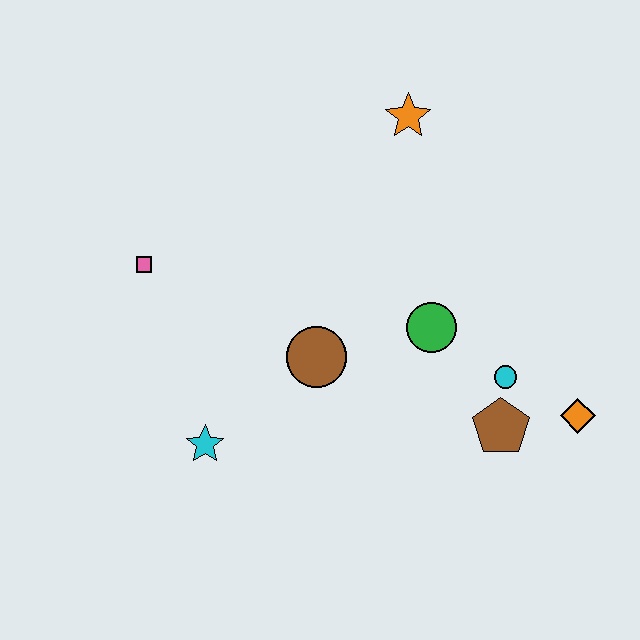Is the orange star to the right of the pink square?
Yes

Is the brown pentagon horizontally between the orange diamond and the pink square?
Yes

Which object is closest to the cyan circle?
The brown pentagon is closest to the cyan circle.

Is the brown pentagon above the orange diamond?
No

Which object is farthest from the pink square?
The orange diamond is farthest from the pink square.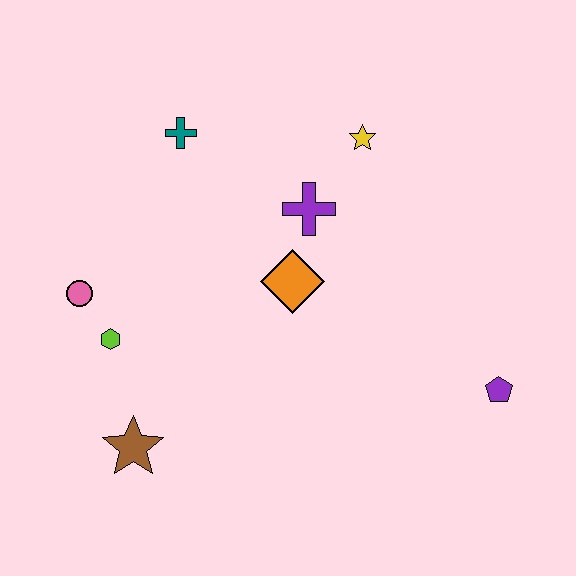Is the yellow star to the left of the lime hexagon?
No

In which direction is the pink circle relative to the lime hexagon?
The pink circle is above the lime hexagon.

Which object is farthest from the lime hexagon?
The purple pentagon is farthest from the lime hexagon.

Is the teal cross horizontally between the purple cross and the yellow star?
No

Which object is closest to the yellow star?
The purple cross is closest to the yellow star.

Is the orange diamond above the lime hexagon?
Yes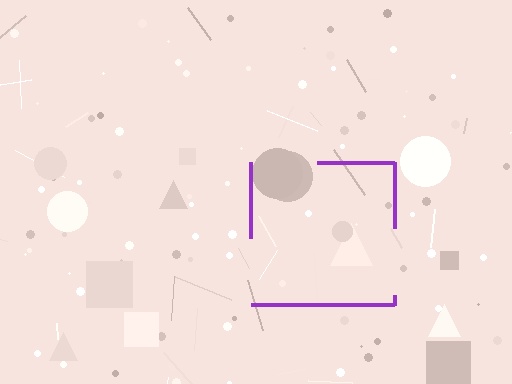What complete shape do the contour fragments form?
The contour fragments form a square.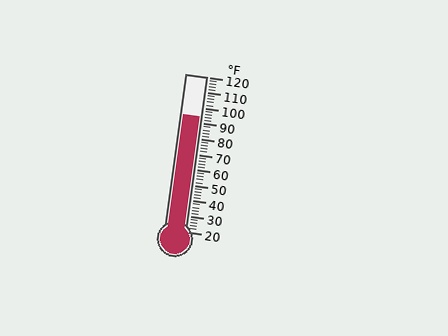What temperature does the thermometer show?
The thermometer shows approximately 94°F.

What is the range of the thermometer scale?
The thermometer scale ranges from 20°F to 120°F.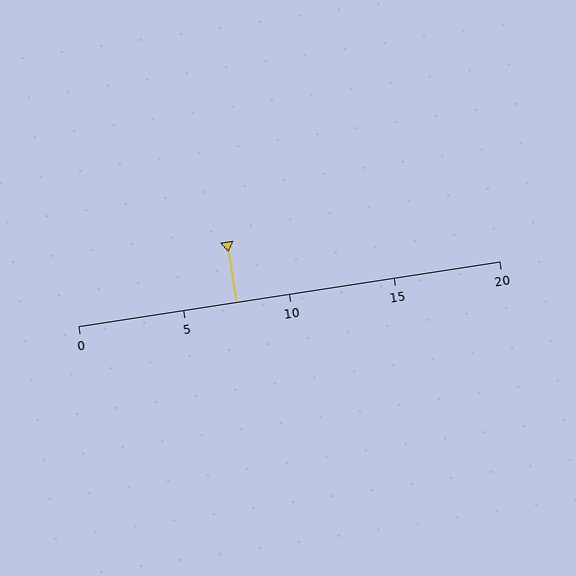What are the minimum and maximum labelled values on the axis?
The axis runs from 0 to 20.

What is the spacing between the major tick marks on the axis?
The major ticks are spaced 5 apart.